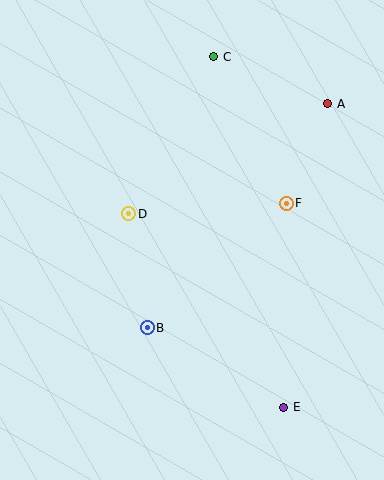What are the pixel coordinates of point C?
Point C is at (214, 57).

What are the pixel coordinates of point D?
Point D is at (129, 214).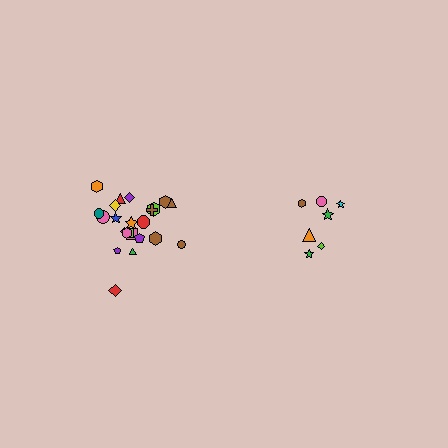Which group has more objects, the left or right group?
The left group.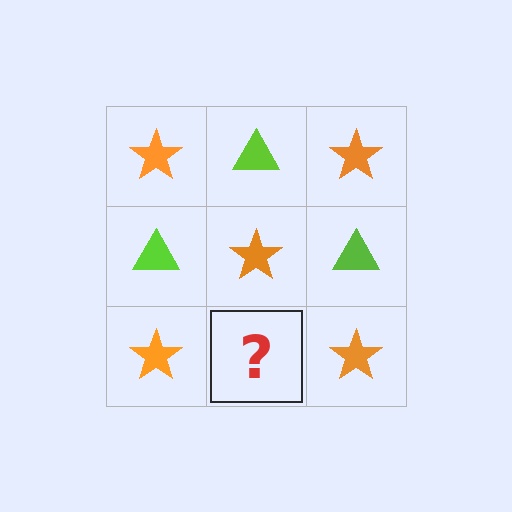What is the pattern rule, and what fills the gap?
The rule is that it alternates orange star and lime triangle in a checkerboard pattern. The gap should be filled with a lime triangle.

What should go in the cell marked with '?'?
The missing cell should contain a lime triangle.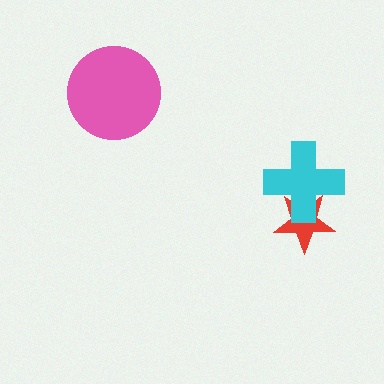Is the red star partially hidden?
Yes, it is partially covered by another shape.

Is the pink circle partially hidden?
No, no other shape covers it.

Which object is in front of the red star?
The cyan cross is in front of the red star.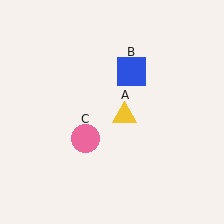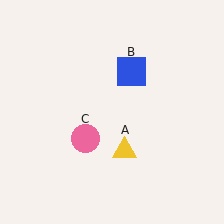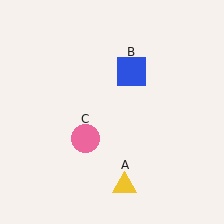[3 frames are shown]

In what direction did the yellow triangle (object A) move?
The yellow triangle (object A) moved down.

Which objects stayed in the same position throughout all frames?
Blue square (object B) and pink circle (object C) remained stationary.